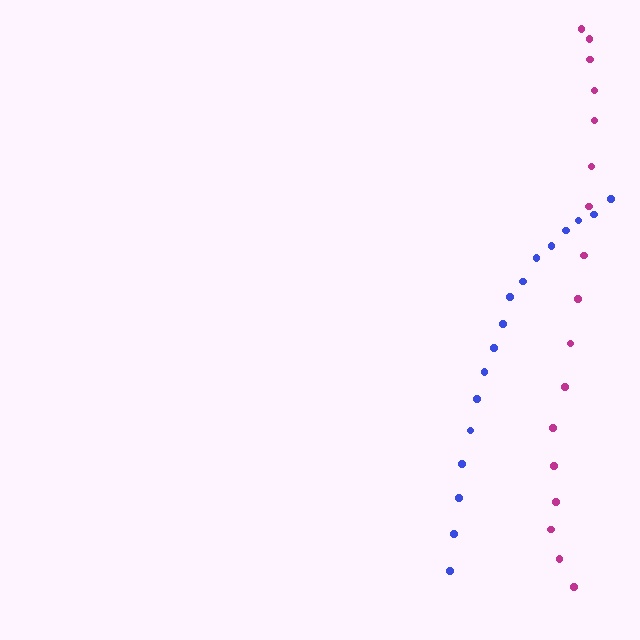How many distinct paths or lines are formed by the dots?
There are 2 distinct paths.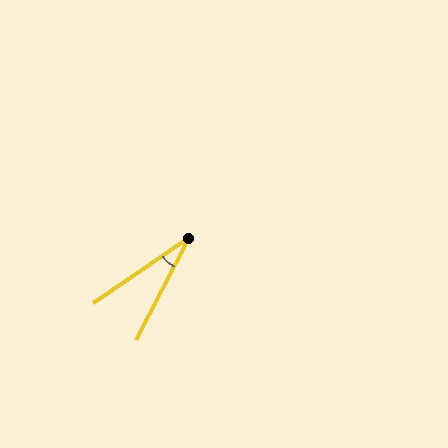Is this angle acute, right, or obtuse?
It is acute.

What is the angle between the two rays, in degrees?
Approximately 29 degrees.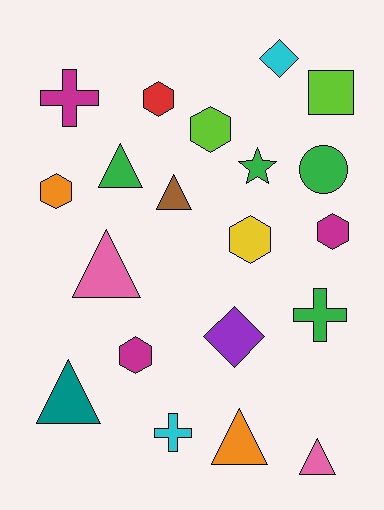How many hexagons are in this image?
There are 6 hexagons.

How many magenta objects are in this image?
There are 3 magenta objects.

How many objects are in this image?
There are 20 objects.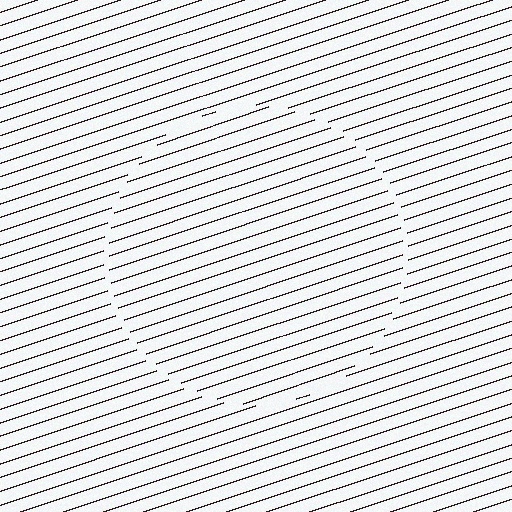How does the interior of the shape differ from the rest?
The interior of the shape contains the same grating, shifted by half a period — the contour is defined by the phase discontinuity where line-ends from the inner and outer gratings abut.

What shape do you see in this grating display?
An illusory circle. The interior of the shape contains the same grating, shifted by half a period — the contour is defined by the phase discontinuity where line-ends from the inner and outer gratings abut.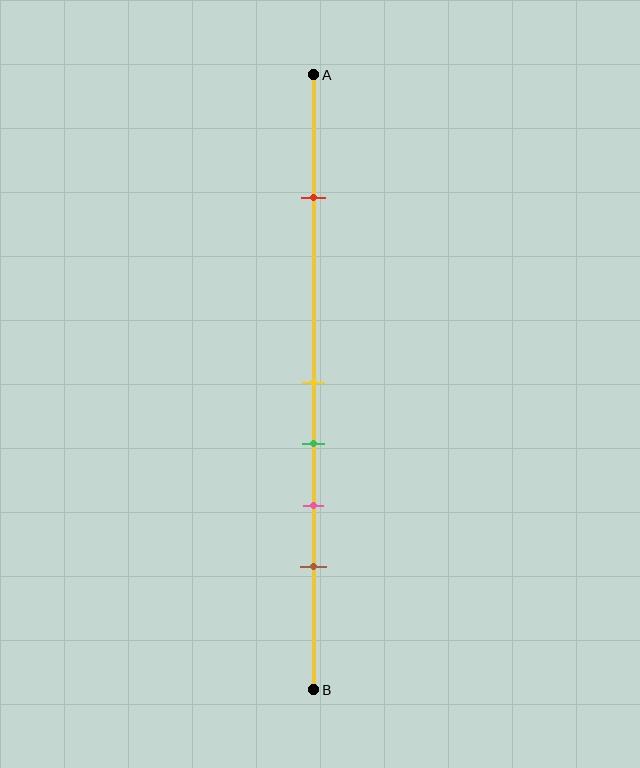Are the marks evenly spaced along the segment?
No, the marks are not evenly spaced.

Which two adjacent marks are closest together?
The yellow and green marks are the closest adjacent pair.